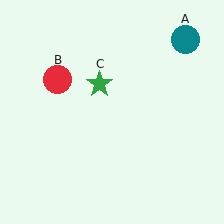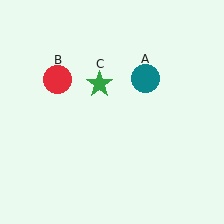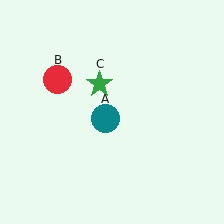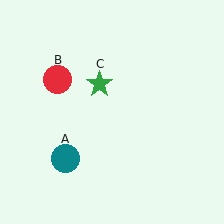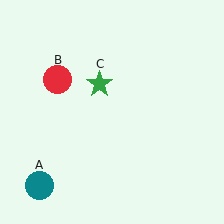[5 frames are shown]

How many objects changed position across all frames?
1 object changed position: teal circle (object A).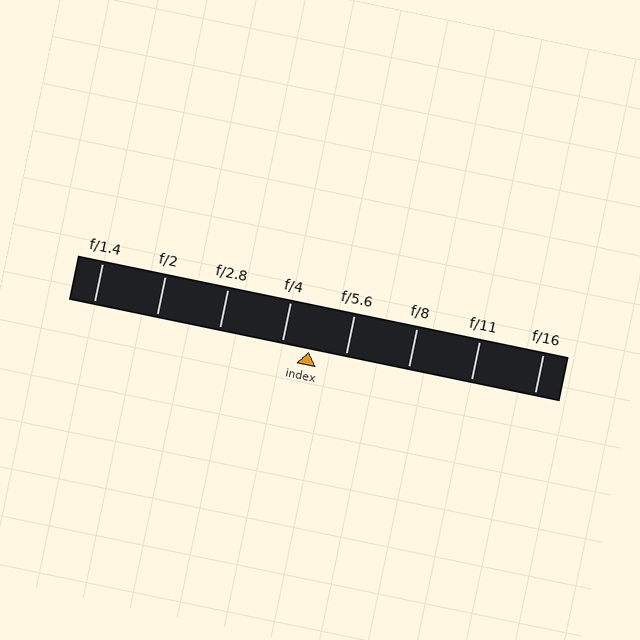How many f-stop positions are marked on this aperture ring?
There are 8 f-stop positions marked.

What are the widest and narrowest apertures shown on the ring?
The widest aperture shown is f/1.4 and the narrowest is f/16.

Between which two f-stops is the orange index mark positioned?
The index mark is between f/4 and f/5.6.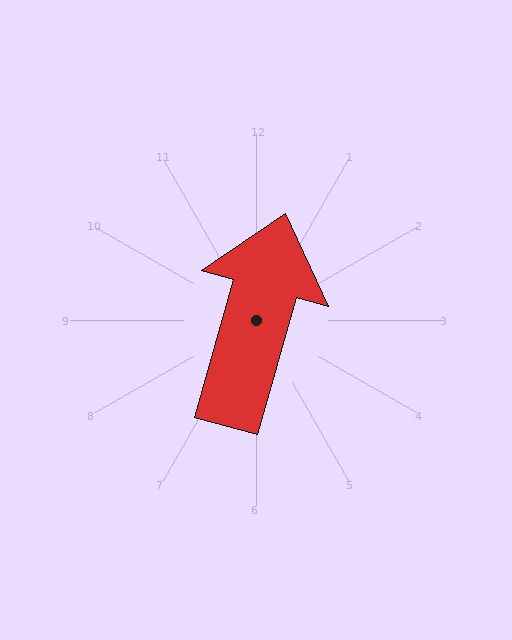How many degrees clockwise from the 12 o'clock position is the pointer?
Approximately 16 degrees.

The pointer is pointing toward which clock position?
Roughly 1 o'clock.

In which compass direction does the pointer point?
North.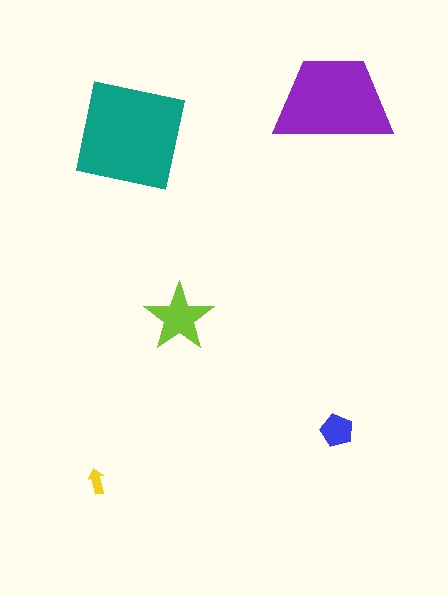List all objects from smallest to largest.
The yellow arrow, the blue pentagon, the lime star, the purple trapezoid, the teal square.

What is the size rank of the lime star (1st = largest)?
3rd.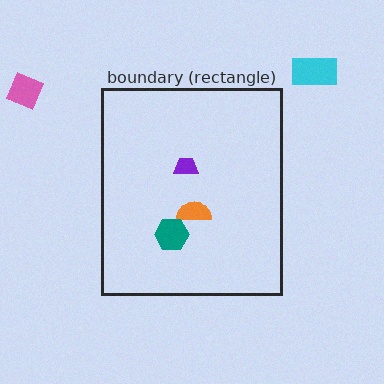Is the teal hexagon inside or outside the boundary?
Inside.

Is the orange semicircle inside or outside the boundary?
Inside.